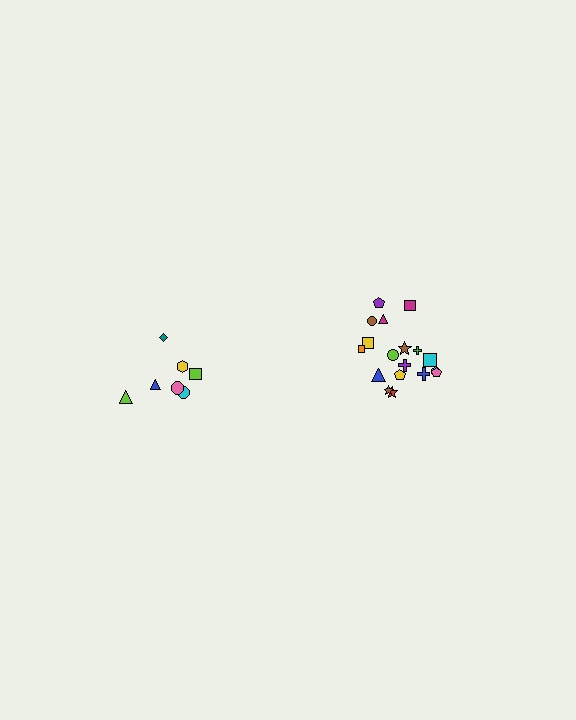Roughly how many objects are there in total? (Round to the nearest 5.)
Roughly 25 objects in total.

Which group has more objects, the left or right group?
The right group.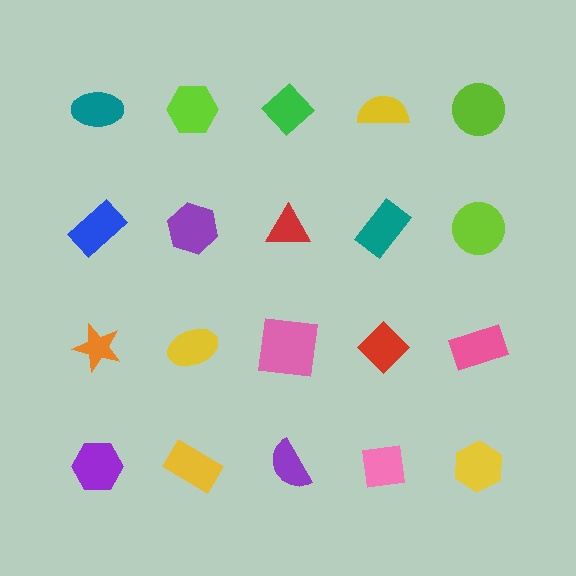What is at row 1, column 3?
A green diamond.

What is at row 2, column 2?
A purple hexagon.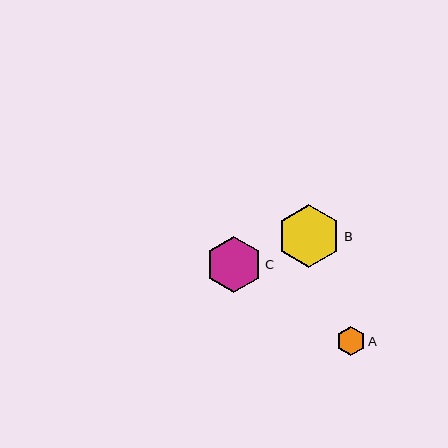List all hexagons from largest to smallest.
From largest to smallest: B, C, A.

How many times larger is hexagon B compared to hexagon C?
Hexagon B is approximately 1.1 times the size of hexagon C.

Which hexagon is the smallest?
Hexagon A is the smallest with a size of approximately 29 pixels.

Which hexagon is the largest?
Hexagon B is the largest with a size of approximately 64 pixels.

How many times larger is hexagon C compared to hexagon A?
Hexagon C is approximately 1.9 times the size of hexagon A.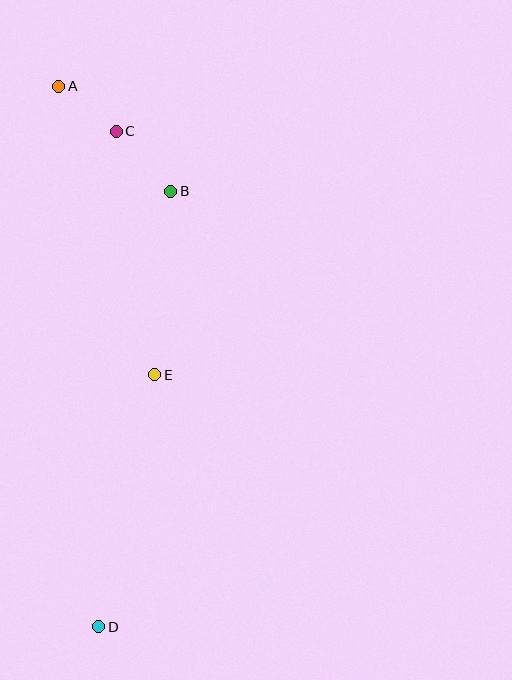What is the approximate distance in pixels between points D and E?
The distance between D and E is approximately 258 pixels.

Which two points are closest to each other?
Points A and C are closest to each other.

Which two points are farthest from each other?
Points A and D are farthest from each other.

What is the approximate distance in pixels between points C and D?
The distance between C and D is approximately 495 pixels.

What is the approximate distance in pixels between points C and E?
The distance between C and E is approximately 246 pixels.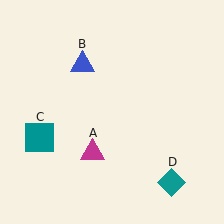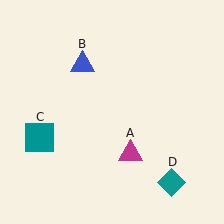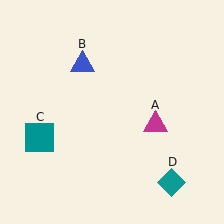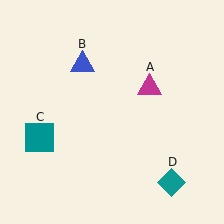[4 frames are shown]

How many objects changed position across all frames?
1 object changed position: magenta triangle (object A).